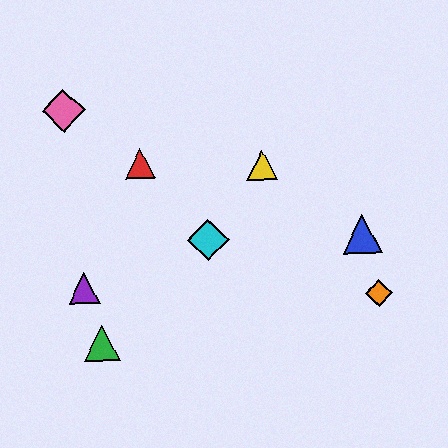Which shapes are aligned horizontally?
The blue triangle, the cyan diamond are aligned horizontally.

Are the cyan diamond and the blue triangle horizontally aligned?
Yes, both are at y≈240.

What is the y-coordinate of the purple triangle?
The purple triangle is at y≈288.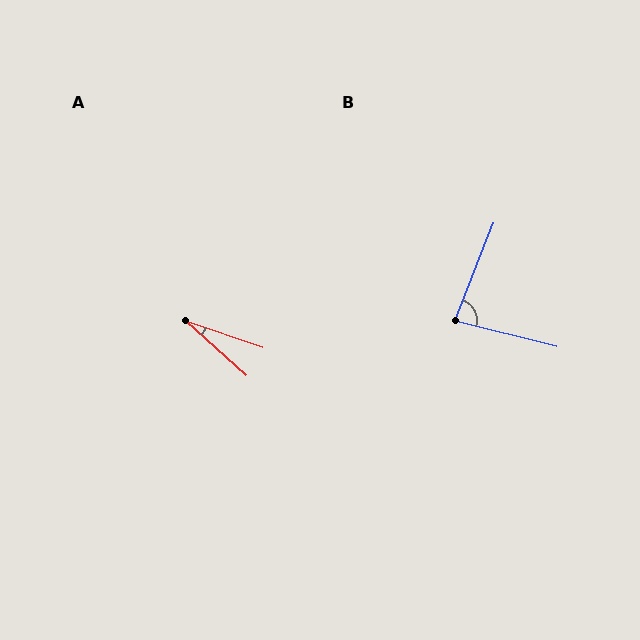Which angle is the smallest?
A, at approximately 23 degrees.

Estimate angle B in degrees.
Approximately 83 degrees.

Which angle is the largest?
B, at approximately 83 degrees.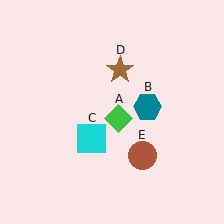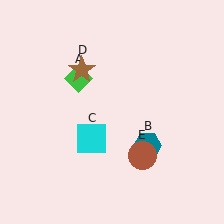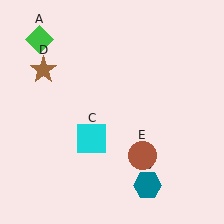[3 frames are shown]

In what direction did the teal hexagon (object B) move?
The teal hexagon (object B) moved down.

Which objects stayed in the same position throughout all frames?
Cyan square (object C) and brown circle (object E) remained stationary.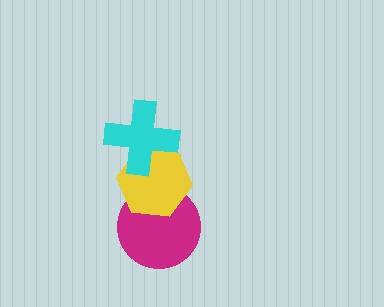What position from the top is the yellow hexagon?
The yellow hexagon is 2nd from the top.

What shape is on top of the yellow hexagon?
The cyan cross is on top of the yellow hexagon.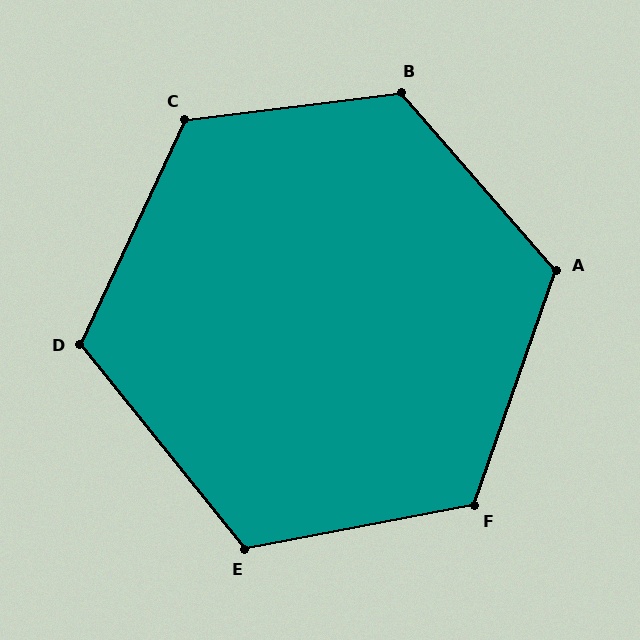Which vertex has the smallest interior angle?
D, at approximately 116 degrees.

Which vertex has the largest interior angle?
B, at approximately 124 degrees.